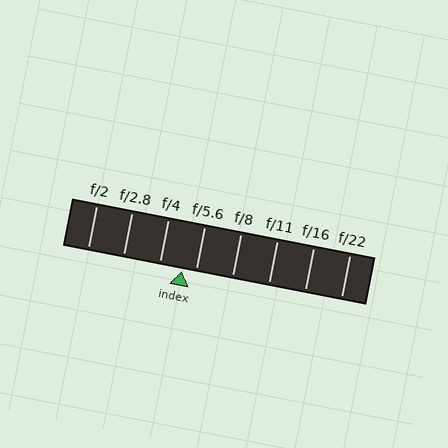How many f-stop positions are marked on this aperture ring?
There are 8 f-stop positions marked.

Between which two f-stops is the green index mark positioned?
The index mark is between f/4 and f/5.6.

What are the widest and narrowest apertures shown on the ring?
The widest aperture shown is f/2 and the narrowest is f/22.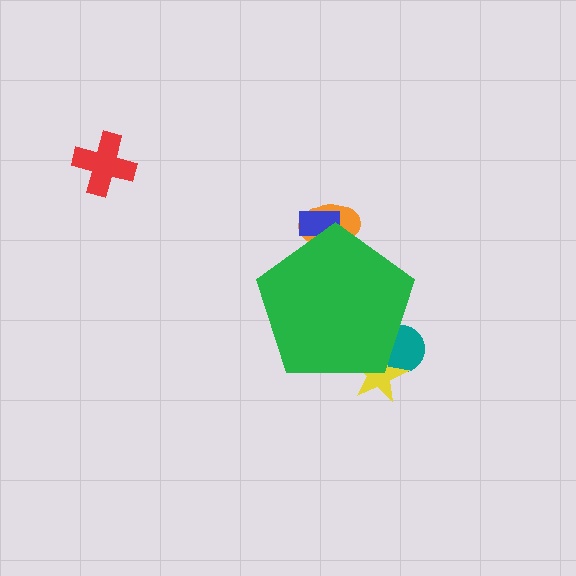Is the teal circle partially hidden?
Yes, the teal circle is partially hidden behind the green pentagon.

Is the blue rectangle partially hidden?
Yes, the blue rectangle is partially hidden behind the green pentagon.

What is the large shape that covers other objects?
A green pentagon.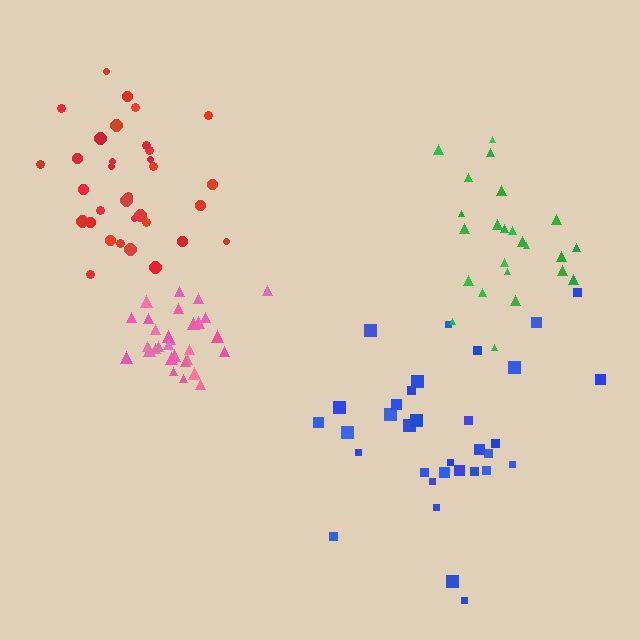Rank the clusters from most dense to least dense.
pink, red, green, blue.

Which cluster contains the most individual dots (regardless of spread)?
Blue (33).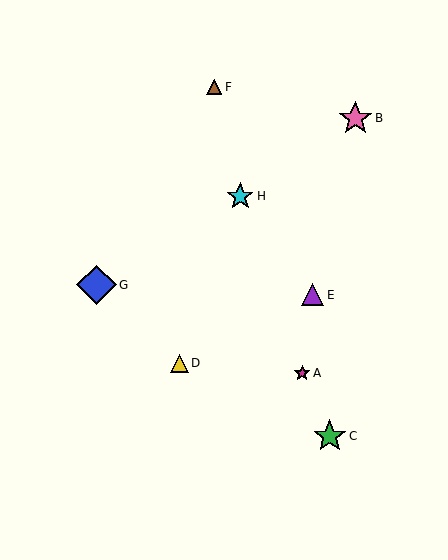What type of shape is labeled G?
Shape G is a blue diamond.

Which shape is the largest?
The blue diamond (labeled G) is the largest.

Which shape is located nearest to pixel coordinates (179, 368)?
The yellow triangle (labeled D) at (179, 363) is nearest to that location.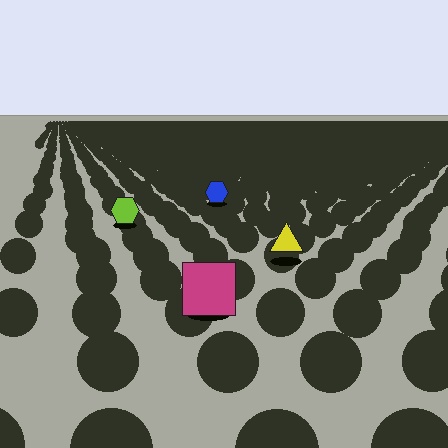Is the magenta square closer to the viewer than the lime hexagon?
Yes. The magenta square is closer — you can tell from the texture gradient: the ground texture is coarser near it.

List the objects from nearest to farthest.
From nearest to farthest: the magenta square, the yellow triangle, the lime hexagon, the blue hexagon.